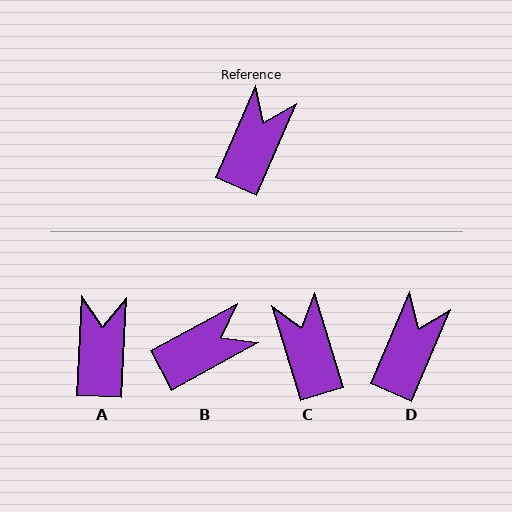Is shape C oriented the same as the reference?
No, it is off by about 41 degrees.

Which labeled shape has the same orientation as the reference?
D.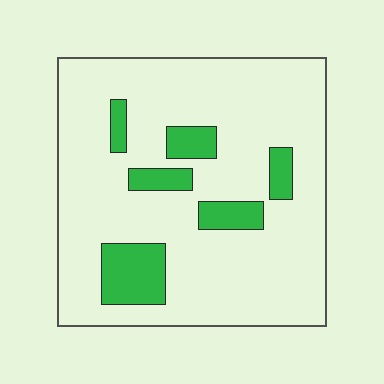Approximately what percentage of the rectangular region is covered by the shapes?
Approximately 15%.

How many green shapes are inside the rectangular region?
6.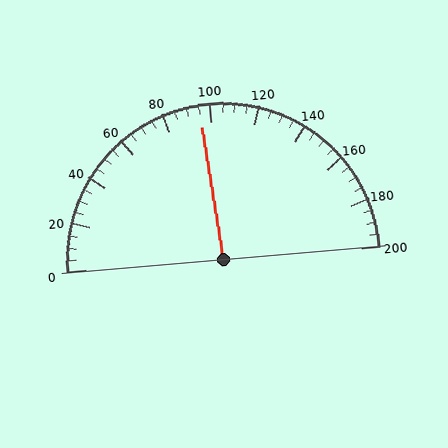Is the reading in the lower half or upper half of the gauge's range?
The reading is in the lower half of the range (0 to 200).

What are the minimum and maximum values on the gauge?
The gauge ranges from 0 to 200.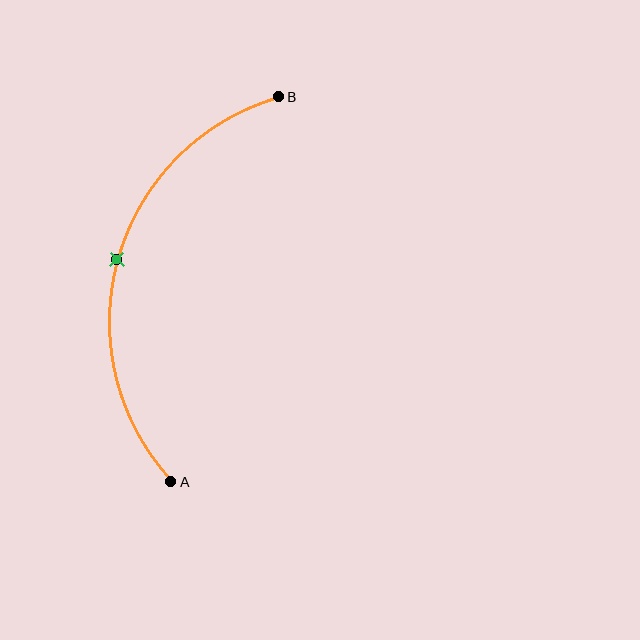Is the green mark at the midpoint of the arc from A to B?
Yes. The green mark lies on the arc at equal arc-length from both A and B — it is the arc midpoint.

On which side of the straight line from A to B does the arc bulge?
The arc bulges to the left of the straight line connecting A and B.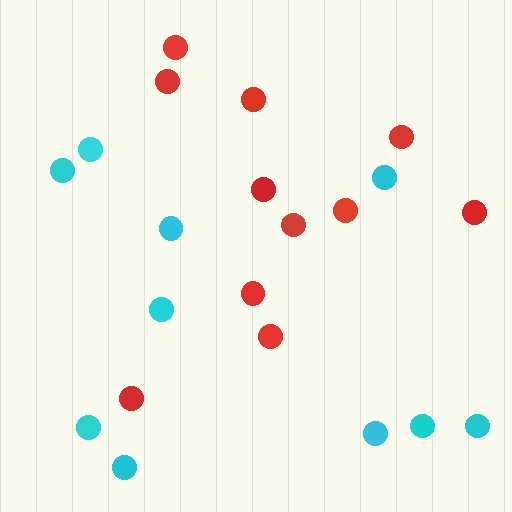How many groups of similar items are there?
There are 2 groups: one group of cyan circles (10) and one group of red circles (11).